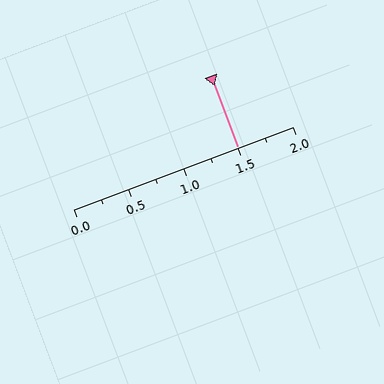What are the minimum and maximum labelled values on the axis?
The axis runs from 0.0 to 2.0.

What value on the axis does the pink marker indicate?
The marker indicates approximately 1.5.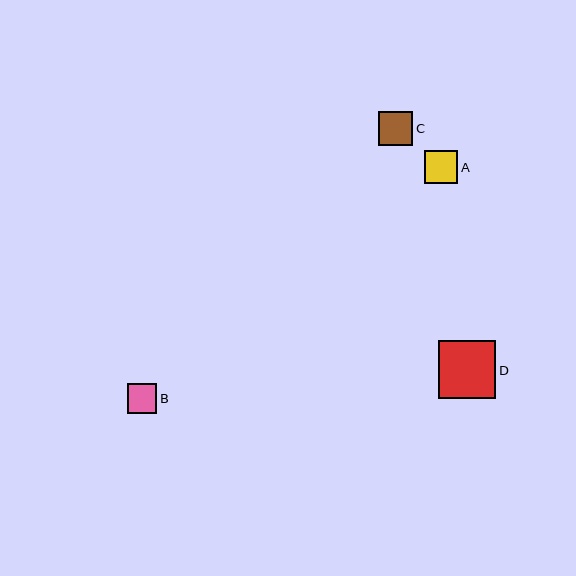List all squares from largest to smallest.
From largest to smallest: D, C, A, B.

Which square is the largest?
Square D is the largest with a size of approximately 57 pixels.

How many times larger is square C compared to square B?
Square C is approximately 1.2 times the size of square B.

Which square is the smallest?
Square B is the smallest with a size of approximately 30 pixels.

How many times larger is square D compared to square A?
Square D is approximately 1.7 times the size of square A.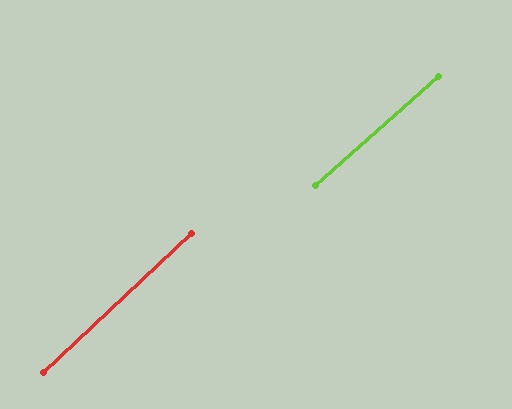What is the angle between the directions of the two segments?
Approximately 2 degrees.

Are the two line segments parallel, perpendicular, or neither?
Parallel — their directions differ by only 1.9°.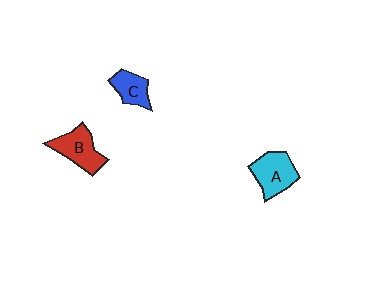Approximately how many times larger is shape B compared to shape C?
Approximately 1.4 times.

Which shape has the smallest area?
Shape C (blue).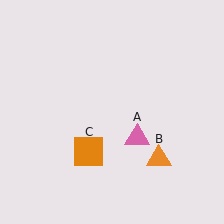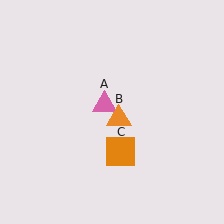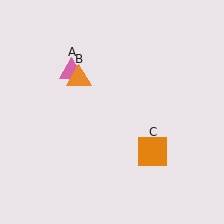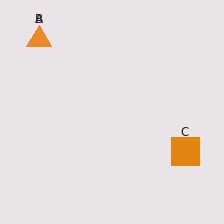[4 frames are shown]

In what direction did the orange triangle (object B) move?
The orange triangle (object B) moved up and to the left.